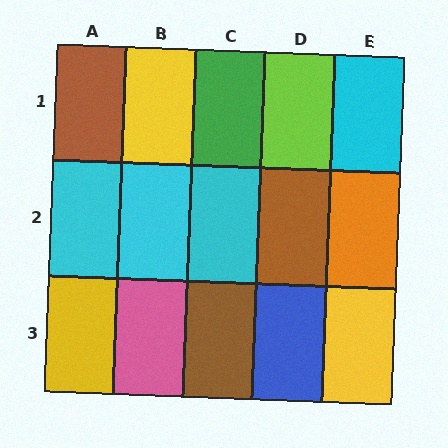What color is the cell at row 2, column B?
Cyan.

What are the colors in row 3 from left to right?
Yellow, pink, brown, blue, yellow.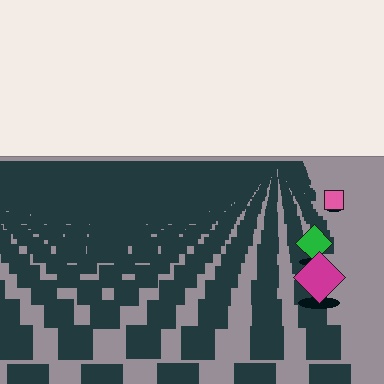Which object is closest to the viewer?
The magenta diamond is closest. The texture marks near it are larger and more spread out.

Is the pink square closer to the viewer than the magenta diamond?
No. The magenta diamond is closer — you can tell from the texture gradient: the ground texture is coarser near it.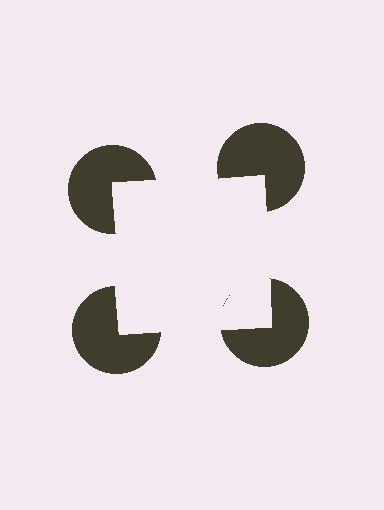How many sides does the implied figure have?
4 sides.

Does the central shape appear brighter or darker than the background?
It typically appears slightly brighter than the background, even though no actual brightness change is drawn.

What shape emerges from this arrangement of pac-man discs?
An illusory square — its edges are inferred from the aligned wedge cuts in the pac-man discs, not physically drawn.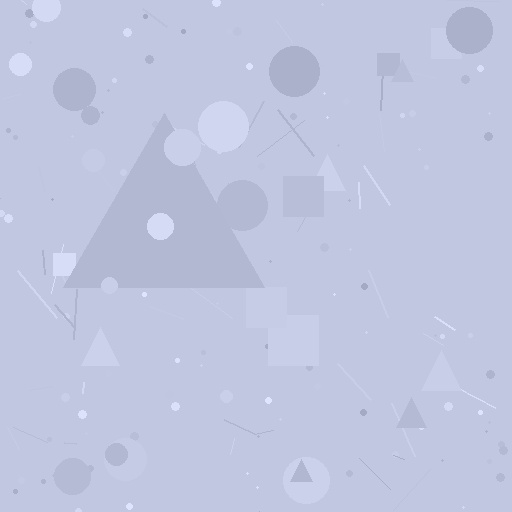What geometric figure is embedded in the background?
A triangle is embedded in the background.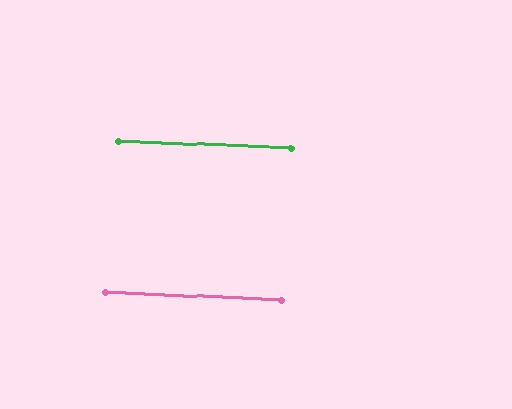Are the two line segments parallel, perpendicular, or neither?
Parallel — their directions differ by only 0.1°.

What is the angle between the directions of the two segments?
Approximately 0 degrees.